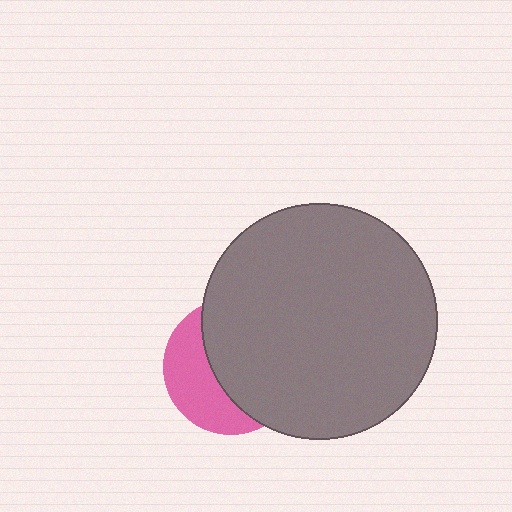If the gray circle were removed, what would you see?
You would see the complete pink circle.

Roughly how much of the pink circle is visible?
A small part of it is visible (roughly 39%).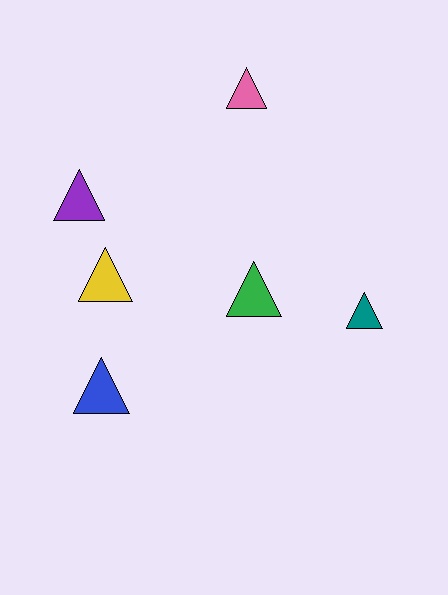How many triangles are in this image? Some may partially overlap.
There are 6 triangles.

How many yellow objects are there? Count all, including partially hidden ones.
There is 1 yellow object.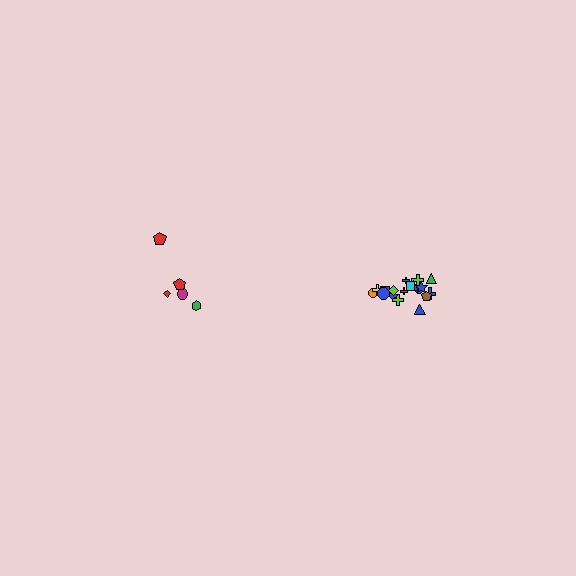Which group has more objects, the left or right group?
The right group.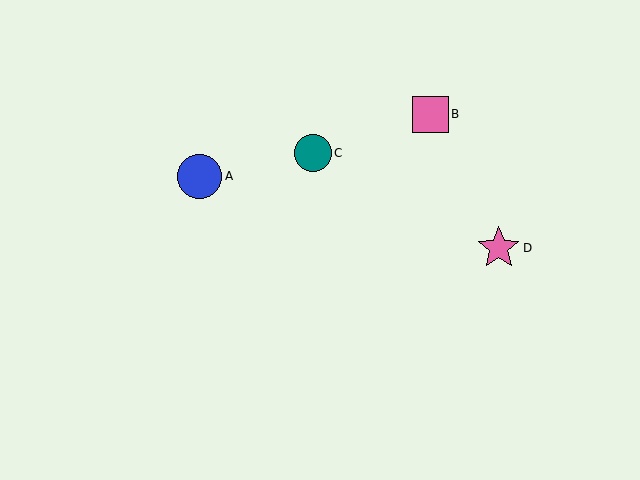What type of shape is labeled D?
Shape D is a pink star.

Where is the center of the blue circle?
The center of the blue circle is at (200, 176).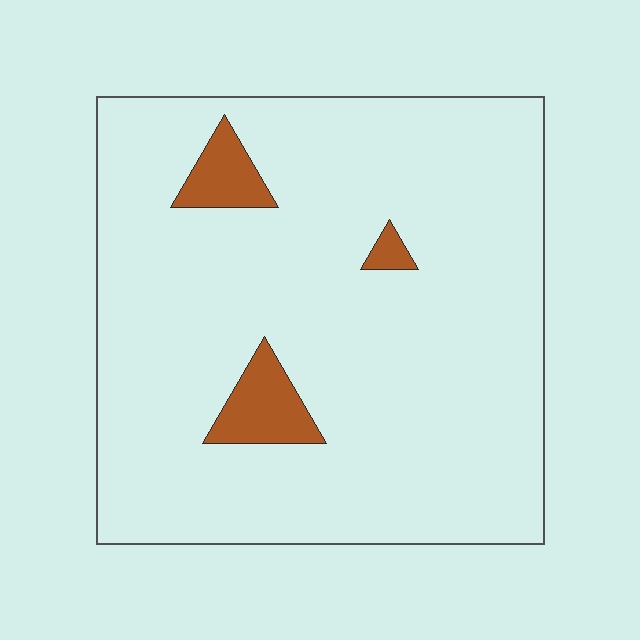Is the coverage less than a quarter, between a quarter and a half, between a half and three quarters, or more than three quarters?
Less than a quarter.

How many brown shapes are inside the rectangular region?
3.